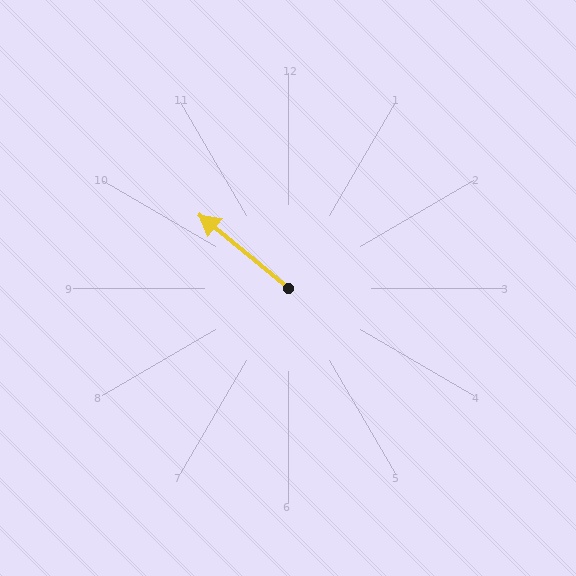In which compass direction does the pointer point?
Northwest.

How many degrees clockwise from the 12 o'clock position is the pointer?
Approximately 309 degrees.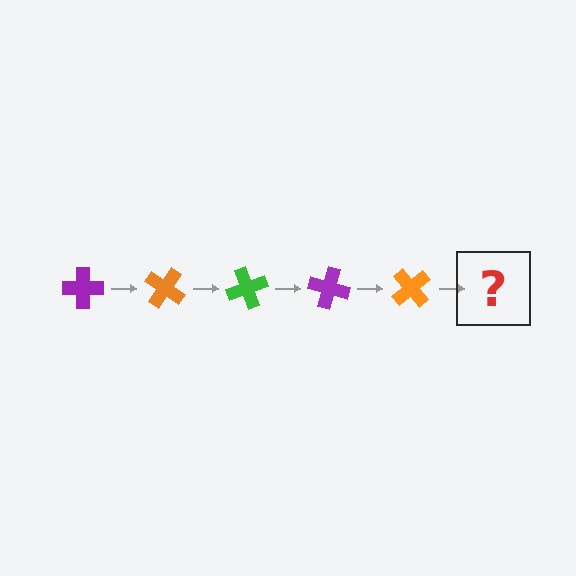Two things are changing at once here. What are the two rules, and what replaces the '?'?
The two rules are that it rotates 35 degrees each step and the color cycles through purple, orange, and green. The '?' should be a green cross, rotated 175 degrees from the start.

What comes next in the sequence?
The next element should be a green cross, rotated 175 degrees from the start.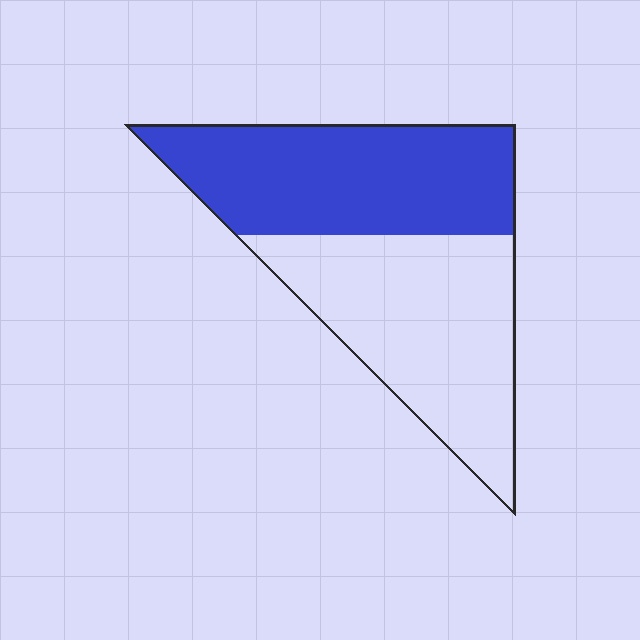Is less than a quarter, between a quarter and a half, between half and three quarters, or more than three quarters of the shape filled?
Between a quarter and a half.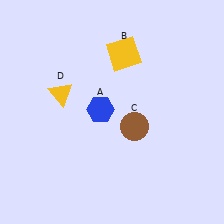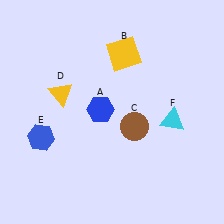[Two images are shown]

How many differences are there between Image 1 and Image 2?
There are 2 differences between the two images.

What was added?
A blue hexagon (E), a cyan triangle (F) were added in Image 2.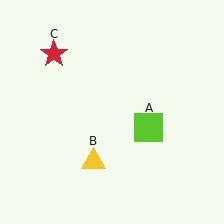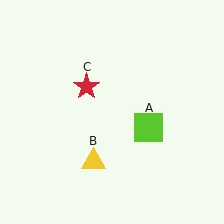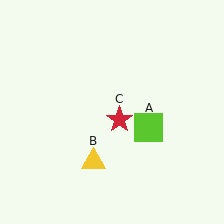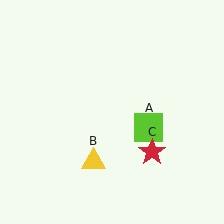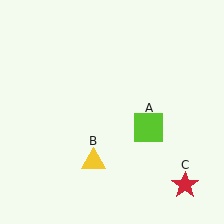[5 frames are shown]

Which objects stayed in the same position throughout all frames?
Lime square (object A) and yellow triangle (object B) remained stationary.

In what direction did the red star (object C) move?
The red star (object C) moved down and to the right.